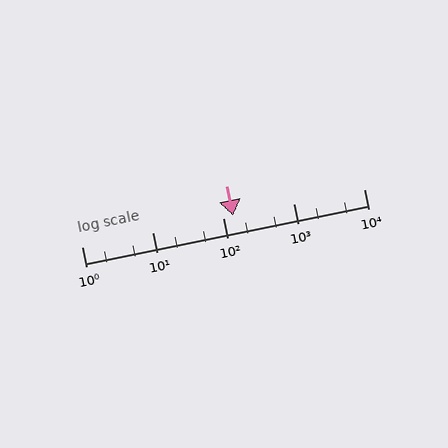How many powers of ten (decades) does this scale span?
The scale spans 4 decades, from 1 to 10000.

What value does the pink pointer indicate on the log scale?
The pointer indicates approximately 140.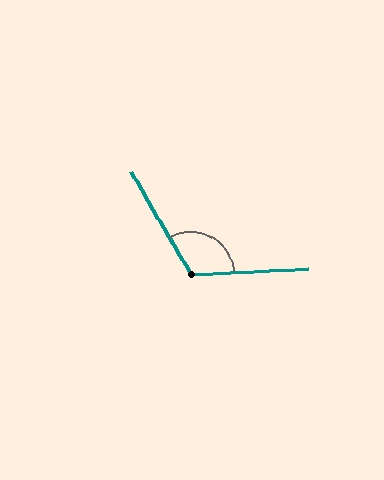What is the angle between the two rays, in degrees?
Approximately 118 degrees.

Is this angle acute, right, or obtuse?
It is obtuse.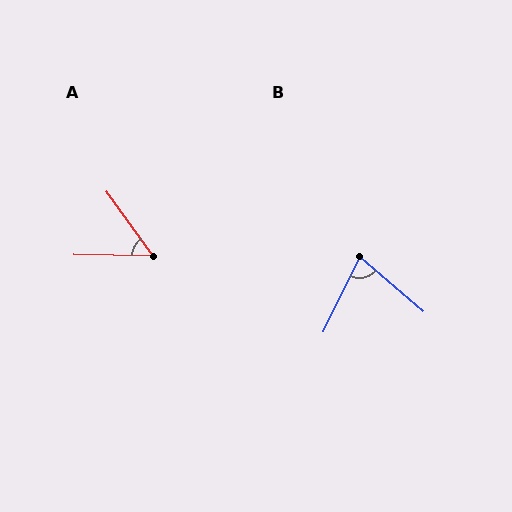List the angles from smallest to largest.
A (53°), B (75°).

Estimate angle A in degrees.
Approximately 53 degrees.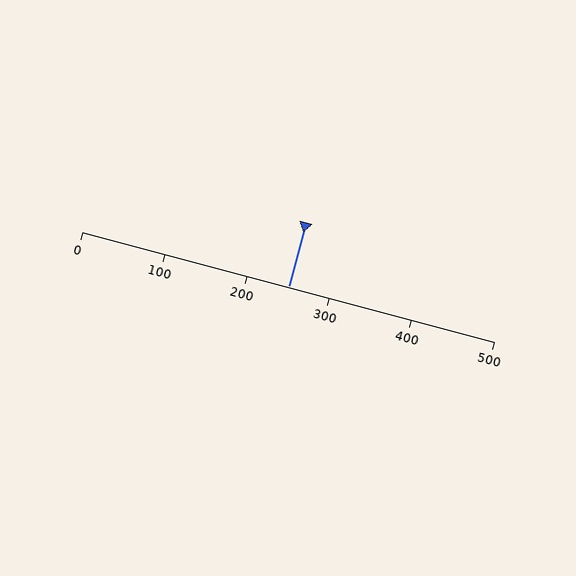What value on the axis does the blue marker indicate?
The marker indicates approximately 250.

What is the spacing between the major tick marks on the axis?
The major ticks are spaced 100 apart.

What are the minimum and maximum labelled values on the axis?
The axis runs from 0 to 500.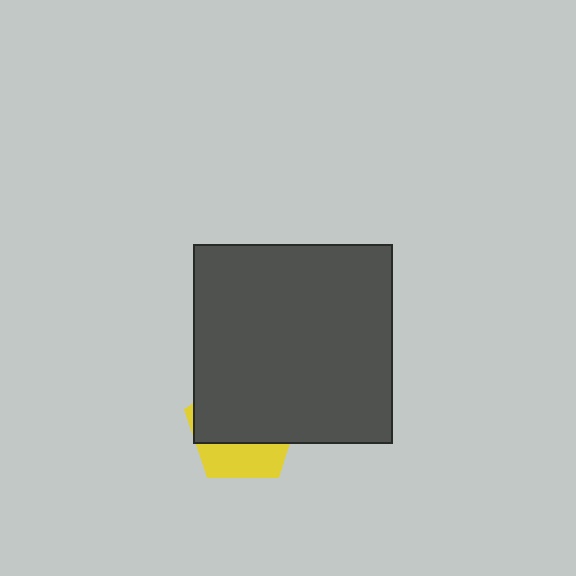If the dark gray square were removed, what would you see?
You would see the complete yellow pentagon.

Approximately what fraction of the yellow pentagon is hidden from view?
Roughly 66% of the yellow pentagon is hidden behind the dark gray square.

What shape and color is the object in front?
The object in front is a dark gray square.